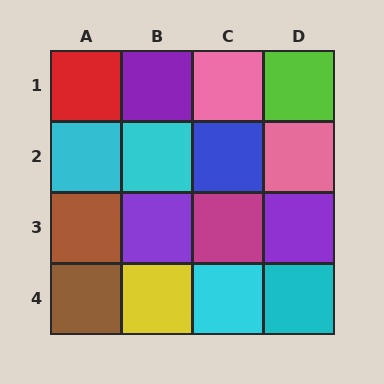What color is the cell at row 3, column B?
Purple.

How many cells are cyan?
4 cells are cyan.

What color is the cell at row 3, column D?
Purple.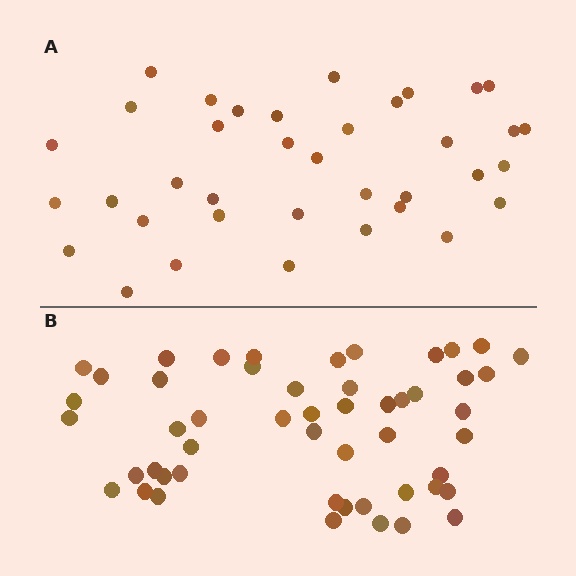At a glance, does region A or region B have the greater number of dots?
Region B (the bottom region) has more dots.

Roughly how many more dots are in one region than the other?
Region B has approximately 15 more dots than region A.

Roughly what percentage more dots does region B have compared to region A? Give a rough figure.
About 40% more.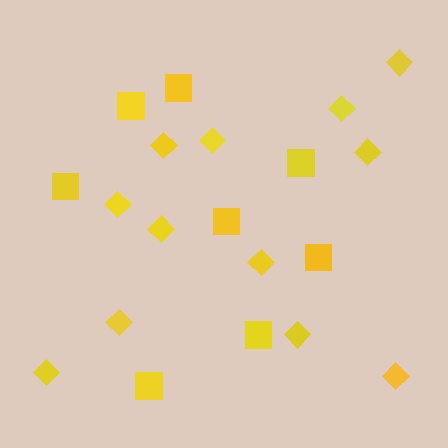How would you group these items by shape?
There are 2 groups: one group of squares (8) and one group of diamonds (12).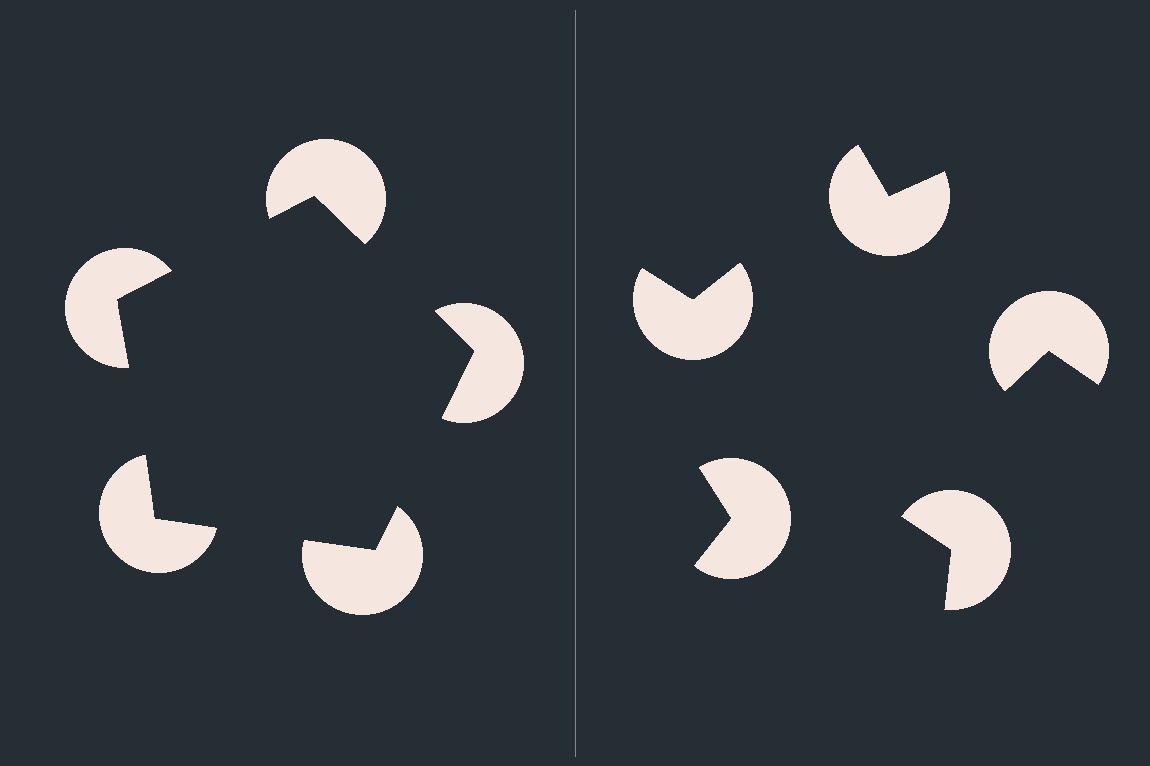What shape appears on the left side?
An illusory pentagon.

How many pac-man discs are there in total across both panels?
10 — 5 on each side.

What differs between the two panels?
The pac-man discs are positioned identically on both sides; only the wedge orientations differ. On the left they align to a pentagon; on the right they are misaligned.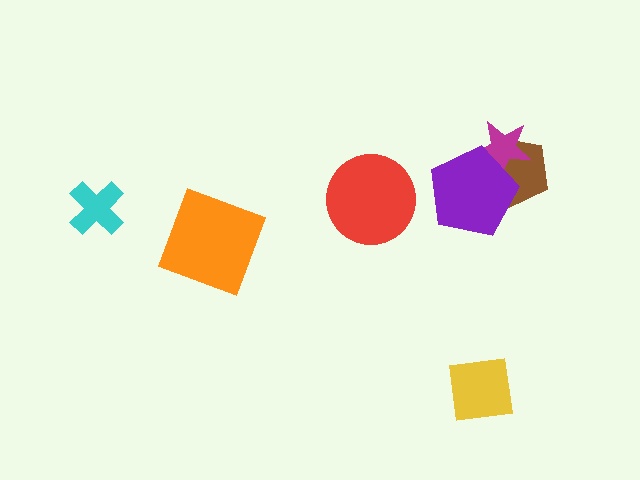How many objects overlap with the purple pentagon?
2 objects overlap with the purple pentagon.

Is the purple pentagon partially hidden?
No, no other shape covers it.